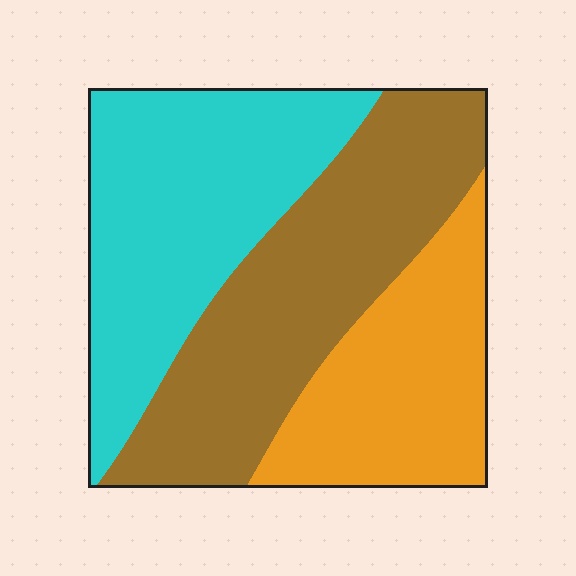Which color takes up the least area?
Orange, at roughly 25%.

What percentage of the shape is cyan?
Cyan takes up about three eighths (3/8) of the shape.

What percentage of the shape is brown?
Brown covers 38% of the shape.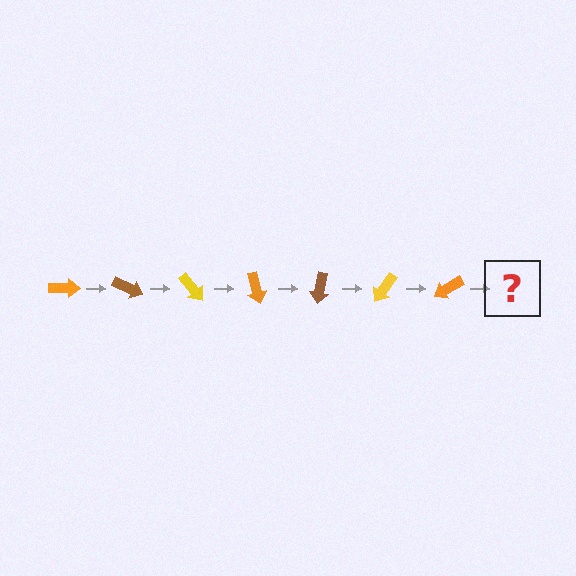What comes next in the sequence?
The next element should be a brown arrow, rotated 175 degrees from the start.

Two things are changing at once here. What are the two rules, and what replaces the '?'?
The two rules are that it rotates 25 degrees each step and the color cycles through orange, brown, and yellow. The '?' should be a brown arrow, rotated 175 degrees from the start.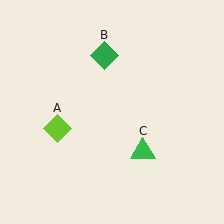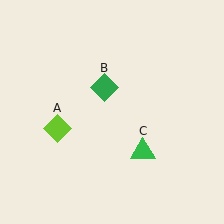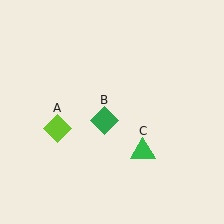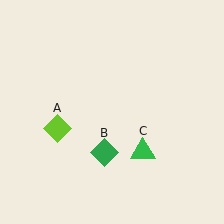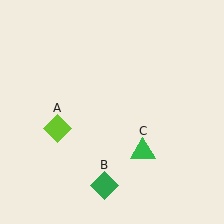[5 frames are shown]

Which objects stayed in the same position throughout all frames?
Lime diamond (object A) and green triangle (object C) remained stationary.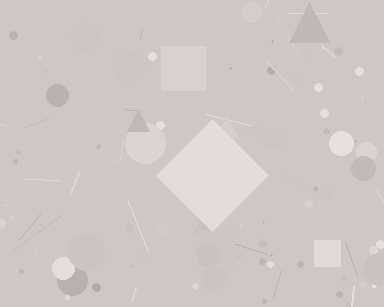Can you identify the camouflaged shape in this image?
The camouflaged shape is a diamond.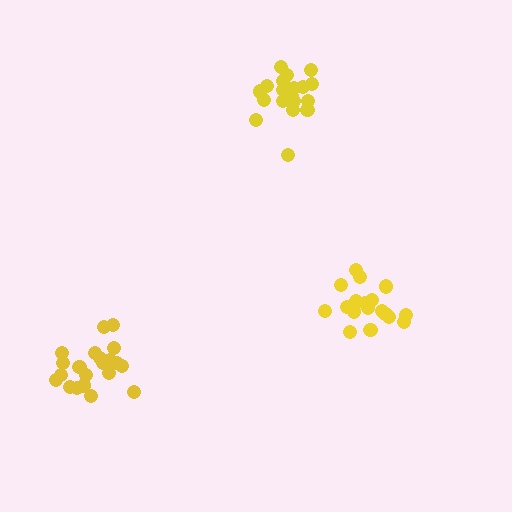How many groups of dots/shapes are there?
There are 3 groups.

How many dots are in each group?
Group 1: 21 dots, Group 2: 18 dots, Group 3: 19 dots (58 total).